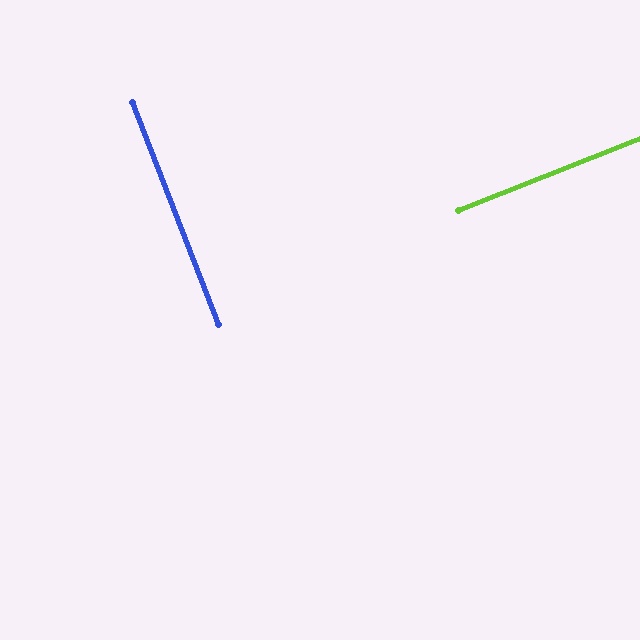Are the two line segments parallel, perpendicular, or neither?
Perpendicular — they meet at approximately 89°.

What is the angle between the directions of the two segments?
Approximately 89 degrees.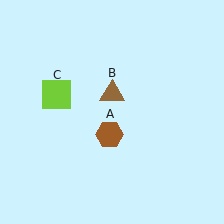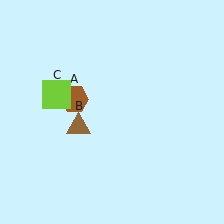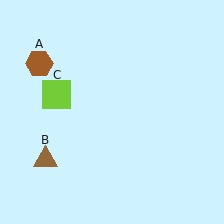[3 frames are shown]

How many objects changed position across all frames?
2 objects changed position: brown hexagon (object A), brown triangle (object B).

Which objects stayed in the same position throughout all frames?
Lime square (object C) remained stationary.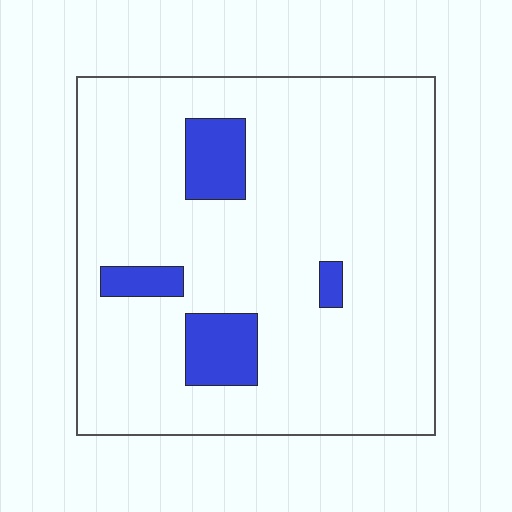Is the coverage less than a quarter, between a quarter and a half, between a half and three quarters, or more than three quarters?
Less than a quarter.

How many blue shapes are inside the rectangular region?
4.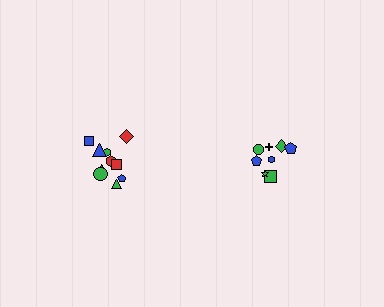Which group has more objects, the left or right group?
The left group.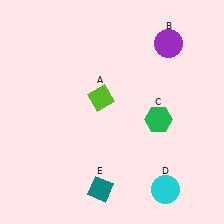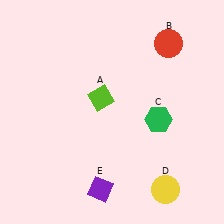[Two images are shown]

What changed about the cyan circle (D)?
In Image 1, D is cyan. In Image 2, it changed to yellow.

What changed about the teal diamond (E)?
In Image 1, E is teal. In Image 2, it changed to purple.